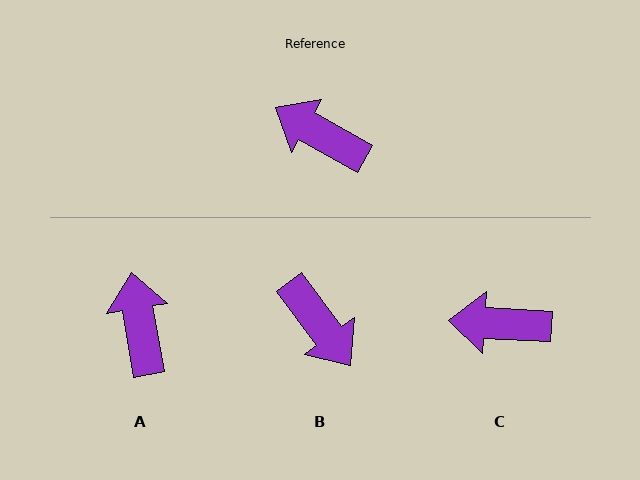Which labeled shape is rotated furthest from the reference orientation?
B, about 156 degrees away.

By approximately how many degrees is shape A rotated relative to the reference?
Approximately 50 degrees clockwise.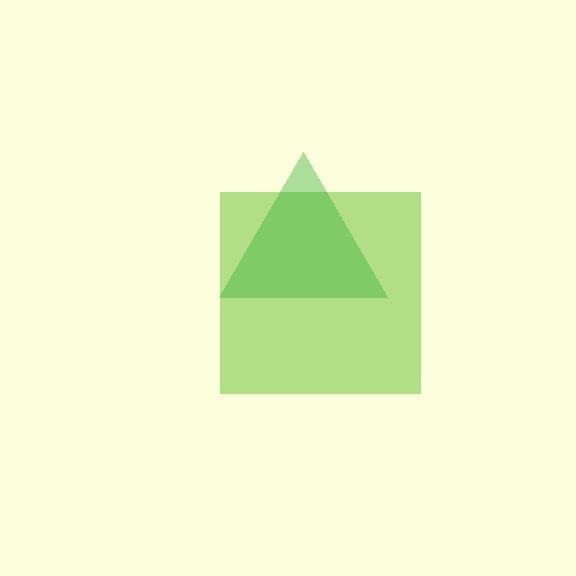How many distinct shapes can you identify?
There are 2 distinct shapes: a lime square, a green triangle.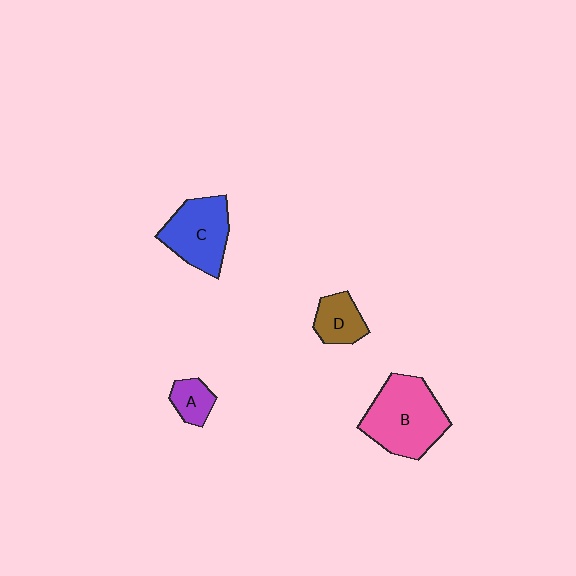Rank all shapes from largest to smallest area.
From largest to smallest: B (pink), C (blue), D (brown), A (purple).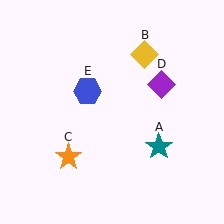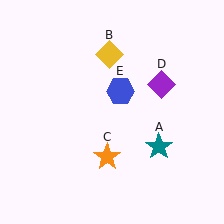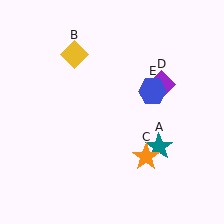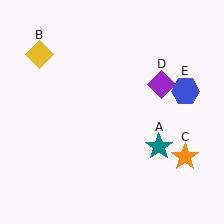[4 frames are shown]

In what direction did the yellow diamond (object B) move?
The yellow diamond (object B) moved left.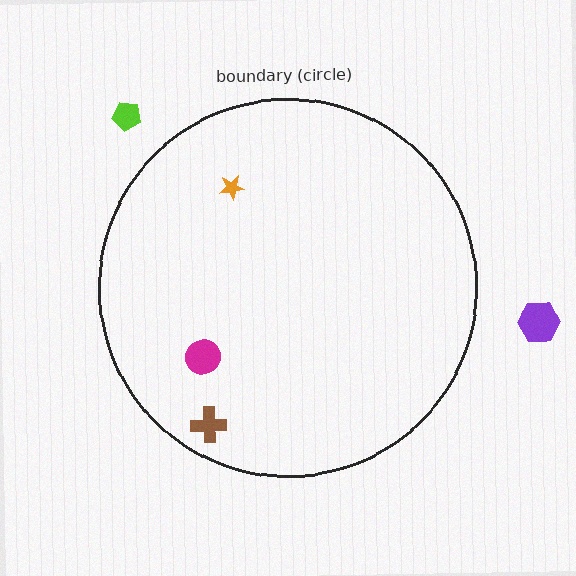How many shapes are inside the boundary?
3 inside, 2 outside.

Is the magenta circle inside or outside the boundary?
Inside.